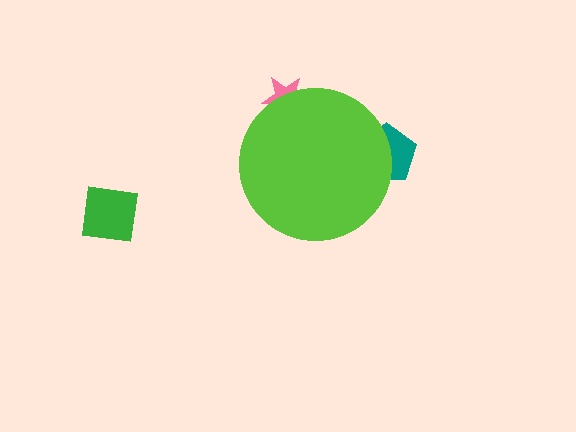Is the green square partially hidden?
No, the green square is fully visible.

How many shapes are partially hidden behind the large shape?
2 shapes are partially hidden.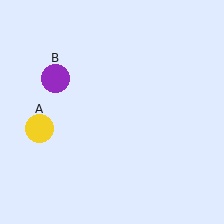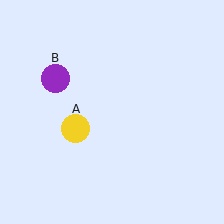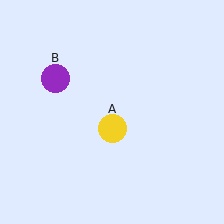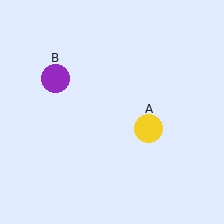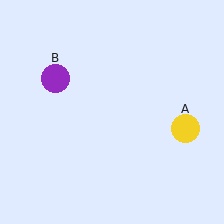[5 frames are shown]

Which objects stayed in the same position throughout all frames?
Purple circle (object B) remained stationary.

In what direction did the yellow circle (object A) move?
The yellow circle (object A) moved right.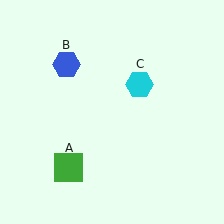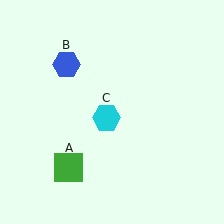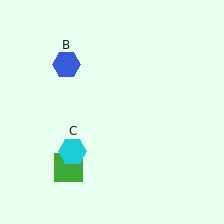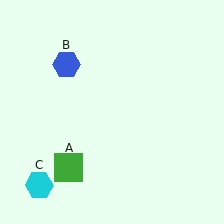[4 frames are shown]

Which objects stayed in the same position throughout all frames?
Green square (object A) and blue hexagon (object B) remained stationary.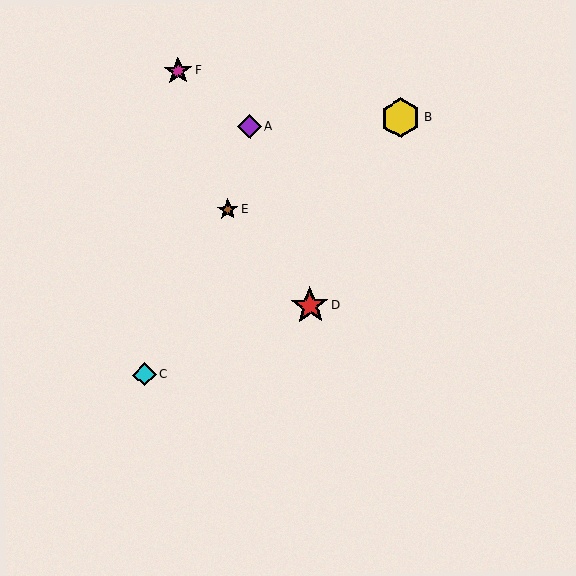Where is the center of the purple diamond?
The center of the purple diamond is at (250, 126).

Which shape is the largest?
The yellow hexagon (labeled B) is the largest.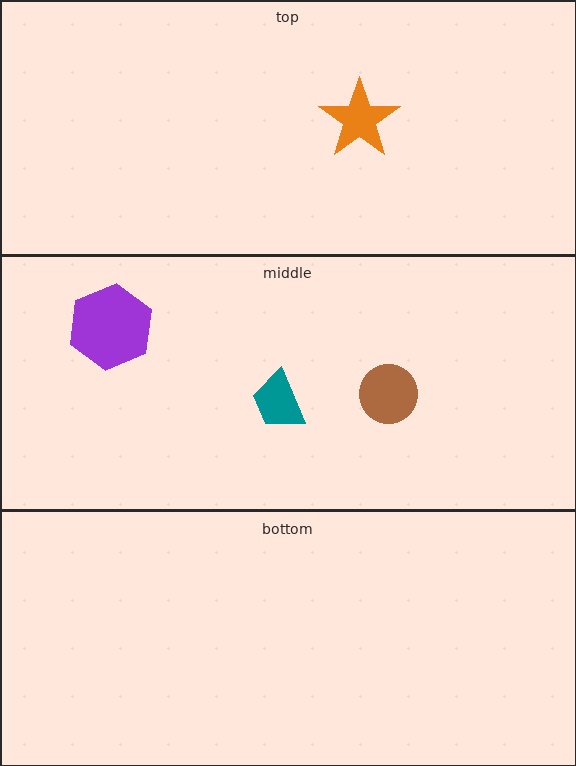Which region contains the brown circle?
The middle region.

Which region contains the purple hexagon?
The middle region.